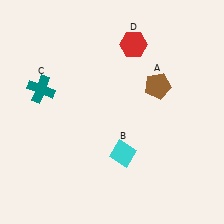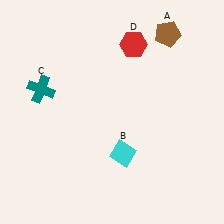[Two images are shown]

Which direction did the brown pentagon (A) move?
The brown pentagon (A) moved up.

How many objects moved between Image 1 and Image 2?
1 object moved between the two images.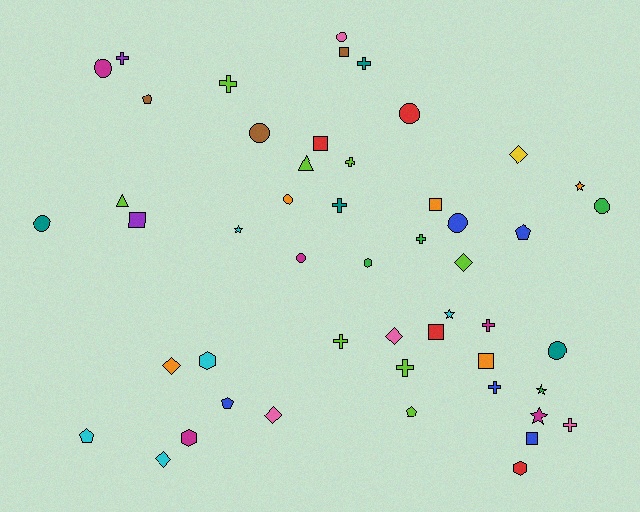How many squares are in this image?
There are 7 squares.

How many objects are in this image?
There are 50 objects.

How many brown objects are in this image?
There are 3 brown objects.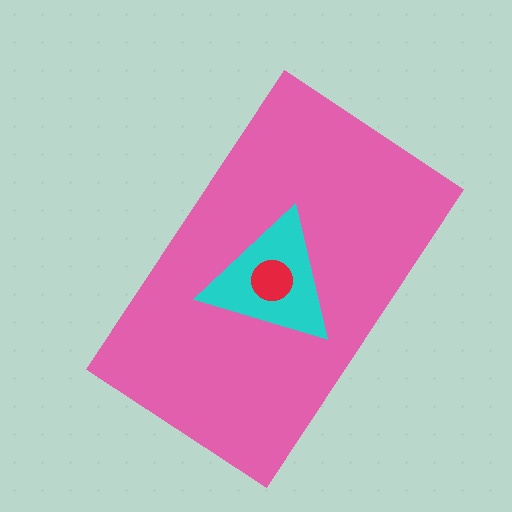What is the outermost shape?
The pink rectangle.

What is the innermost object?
The red circle.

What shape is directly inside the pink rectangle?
The cyan triangle.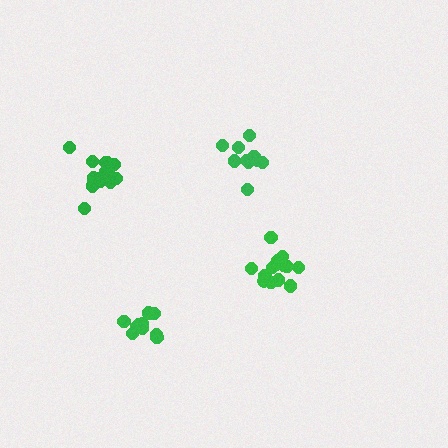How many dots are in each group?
Group 1: 15 dots, Group 2: 15 dots, Group 3: 11 dots, Group 4: 12 dots (53 total).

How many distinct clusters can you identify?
There are 4 distinct clusters.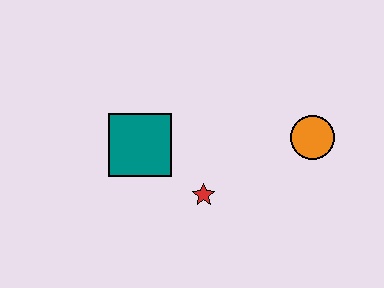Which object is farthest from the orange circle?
The teal square is farthest from the orange circle.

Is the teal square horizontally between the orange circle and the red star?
No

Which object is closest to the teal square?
The red star is closest to the teal square.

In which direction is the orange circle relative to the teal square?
The orange circle is to the right of the teal square.